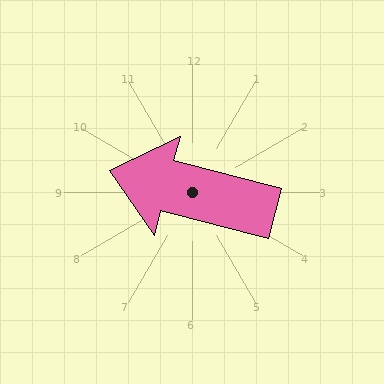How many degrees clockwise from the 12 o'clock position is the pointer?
Approximately 285 degrees.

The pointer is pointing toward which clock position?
Roughly 9 o'clock.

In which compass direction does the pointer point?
West.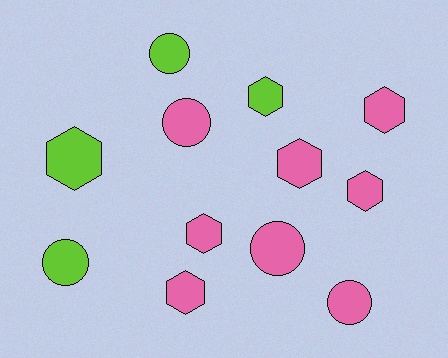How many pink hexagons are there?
There are 5 pink hexagons.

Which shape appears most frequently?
Hexagon, with 7 objects.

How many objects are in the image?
There are 12 objects.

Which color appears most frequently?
Pink, with 8 objects.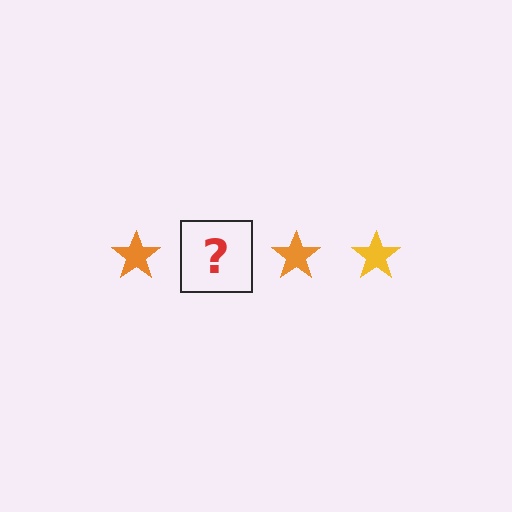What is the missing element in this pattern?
The missing element is a yellow star.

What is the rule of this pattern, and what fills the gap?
The rule is that the pattern cycles through orange, yellow stars. The gap should be filled with a yellow star.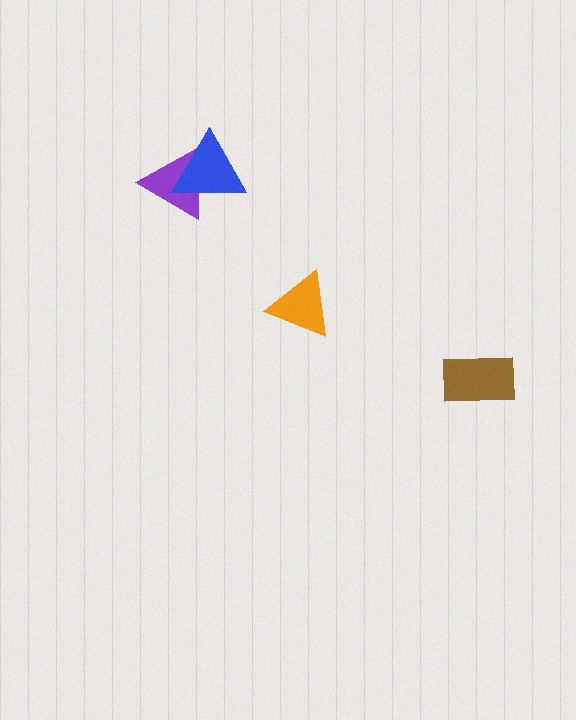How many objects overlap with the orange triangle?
0 objects overlap with the orange triangle.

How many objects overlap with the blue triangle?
1 object overlaps with the blue triangle.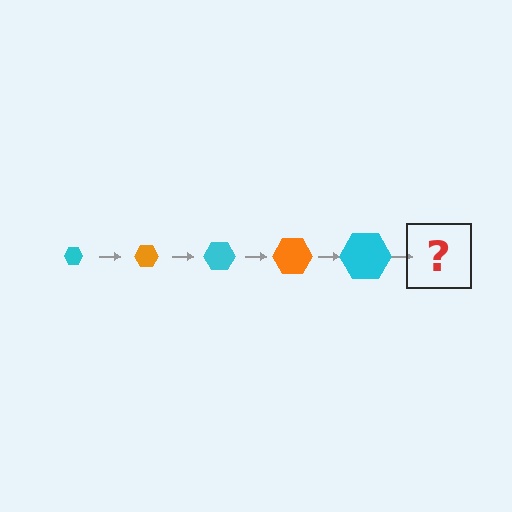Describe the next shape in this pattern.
It should be an orange hexagon, larger than the previous one.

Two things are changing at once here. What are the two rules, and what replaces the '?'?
The two rules are that the hexagon grows larger each step and the color cycles through cyan and orange. The '?' should be an orange hexagon, larger than the previous one.